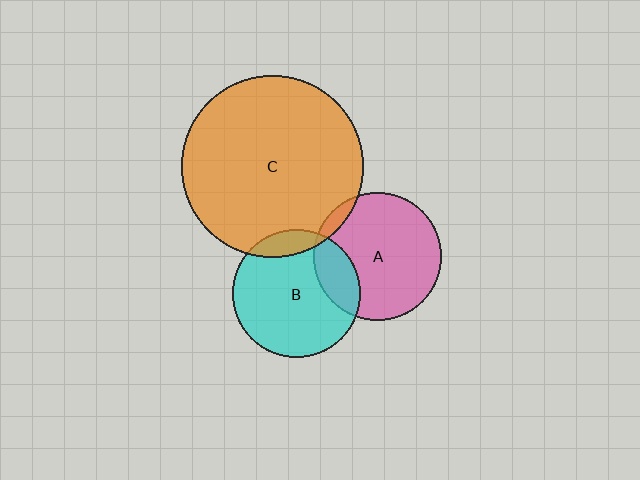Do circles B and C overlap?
Yes.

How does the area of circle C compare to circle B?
Approximately 2.0 times.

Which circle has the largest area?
Circle C (orange).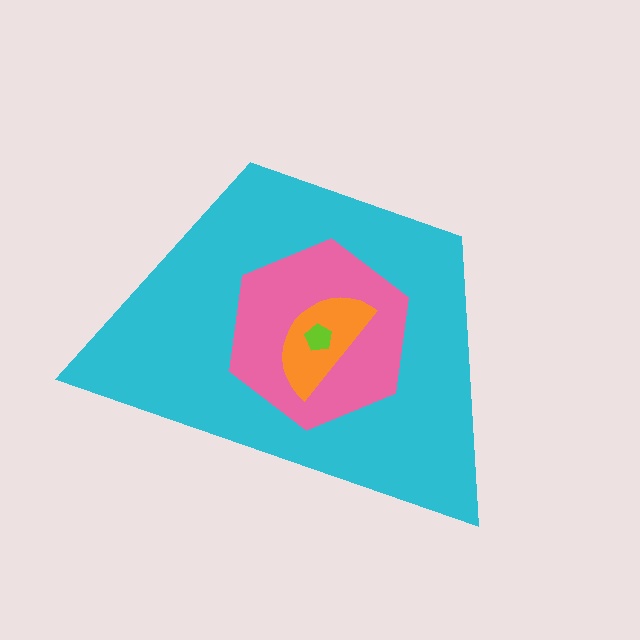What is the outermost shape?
The cyan trapezoid.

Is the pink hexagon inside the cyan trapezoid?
Yes.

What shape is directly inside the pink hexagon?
The orange semicircle.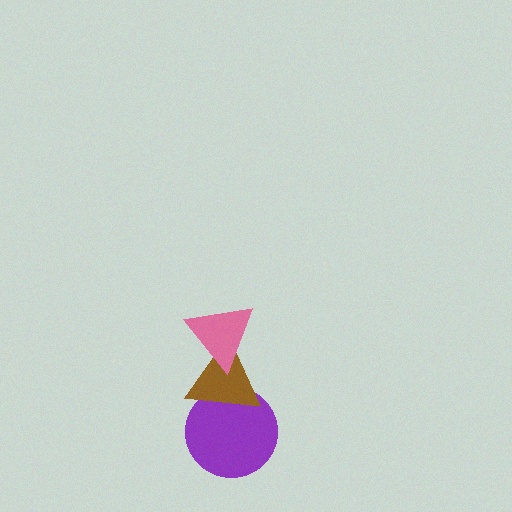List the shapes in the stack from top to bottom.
From top to bottom: the pink triangle, the brown triangle, the purple circle.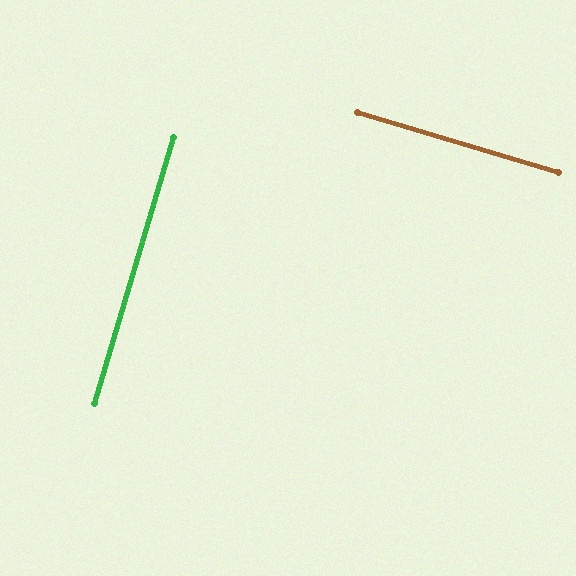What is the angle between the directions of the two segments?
Approximately 90 degrees.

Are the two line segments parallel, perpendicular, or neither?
Perpendicular — they meet at approximately 90°.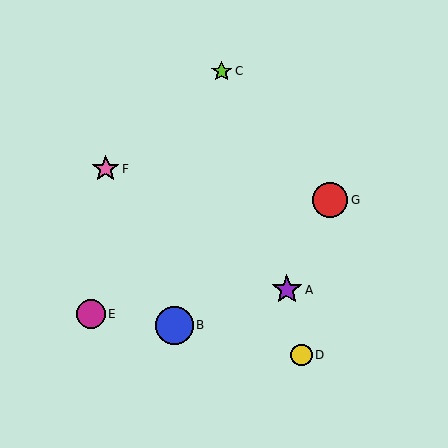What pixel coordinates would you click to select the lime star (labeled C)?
Click at (222, 71) to select the lime star C.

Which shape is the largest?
The blue circle (labeled B) is the largest.